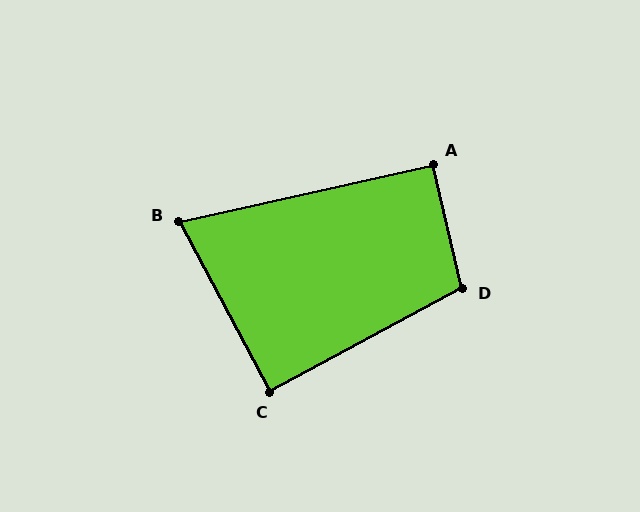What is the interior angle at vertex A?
Approximately 90 degrees (approximately right).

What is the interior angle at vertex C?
Approximately 90 degrees (approximately right).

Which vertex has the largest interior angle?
D, at approximately 105 degrees.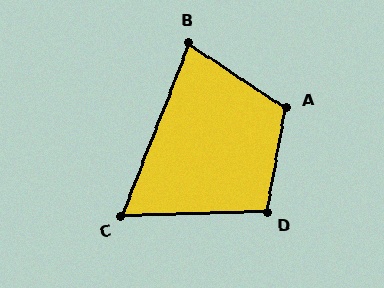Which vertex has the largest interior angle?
A, at approximately 113 degrees.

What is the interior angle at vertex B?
Approximately 78 degrees (acute).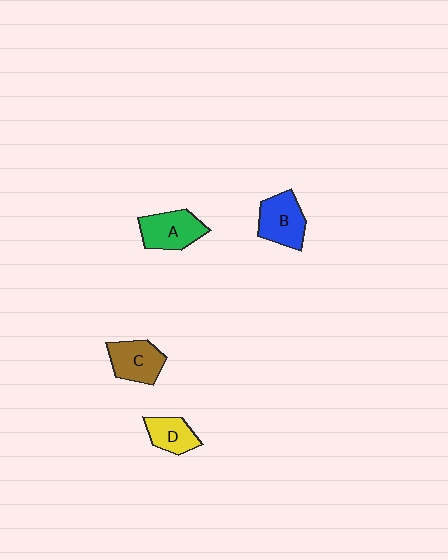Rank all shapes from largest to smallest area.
From largest to smallest: A (green), B (blue), C (brown), D (yellow).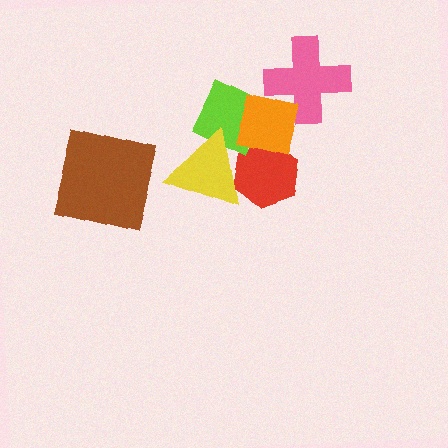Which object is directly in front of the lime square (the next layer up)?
The yellow triangle is directly in front of the lime square.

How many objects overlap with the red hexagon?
2 objects overlap with the red hexagon.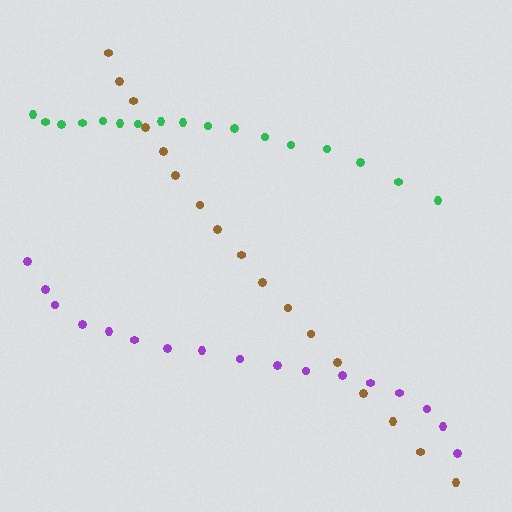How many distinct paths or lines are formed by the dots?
There are 3 distinct paths.